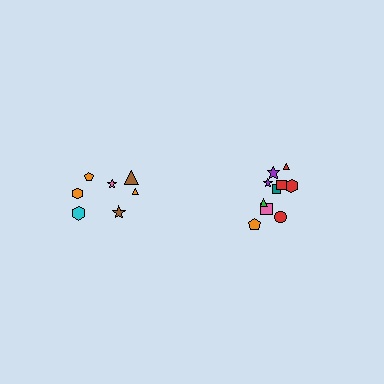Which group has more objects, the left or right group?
The right group.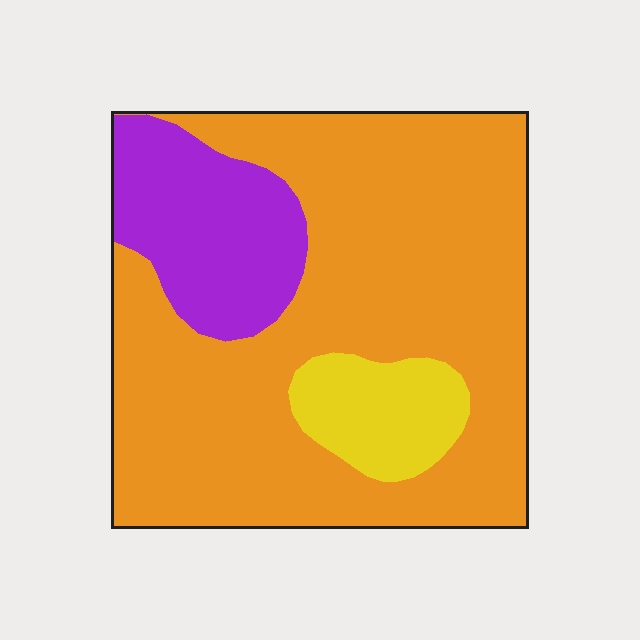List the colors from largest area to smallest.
From largest to smallest: orange, purple, yellow.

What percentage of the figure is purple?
Purple covers 18% of the figure.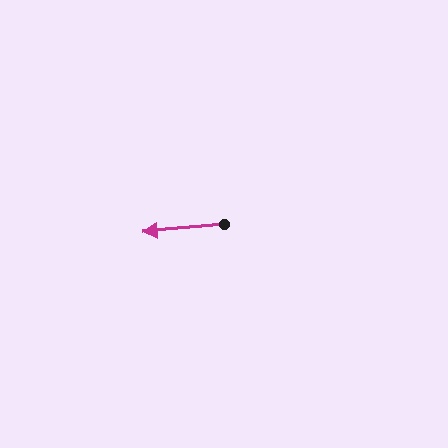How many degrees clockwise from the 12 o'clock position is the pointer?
Approximately 264 degrees.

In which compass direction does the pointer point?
West.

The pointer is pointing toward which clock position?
Roughly 9 o'clock.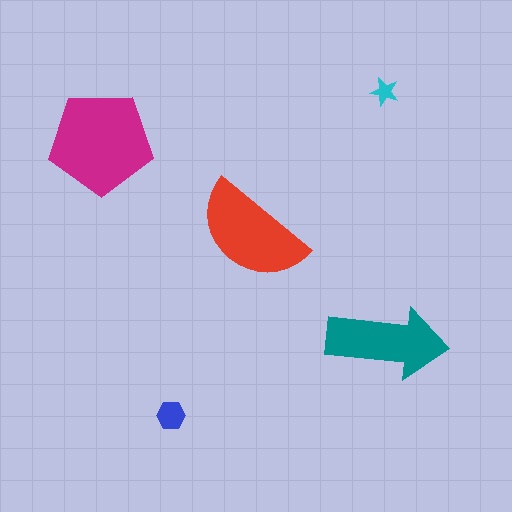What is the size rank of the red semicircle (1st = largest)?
2nd.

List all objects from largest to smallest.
The magenta pentagon, the red semicircle, the teal arrow, the blue hexagon, the cyan star.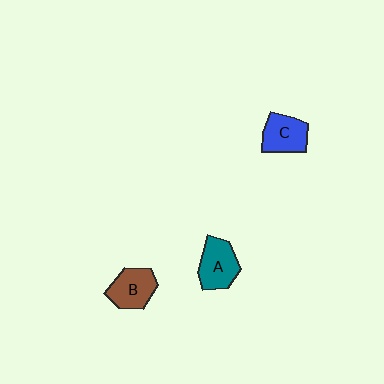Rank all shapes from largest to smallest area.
From largest to smallest: A (teal), B (brown), C (blue).